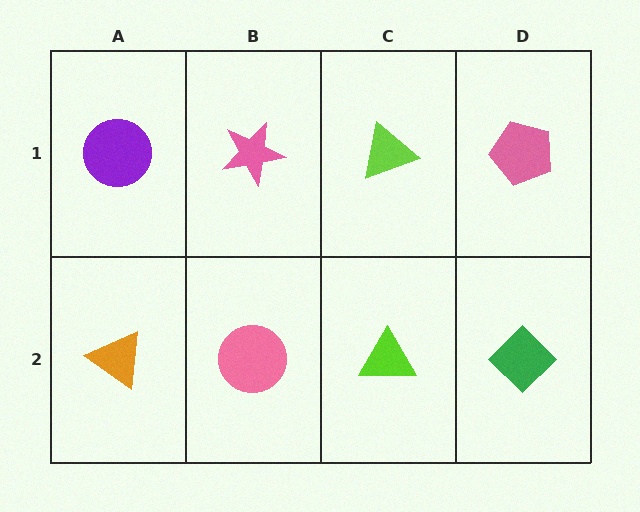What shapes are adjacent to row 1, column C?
A lime triangle (row 2, column C), a pink star (row 1, column B), a pink pentagon (row 1, column D).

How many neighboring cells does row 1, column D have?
2.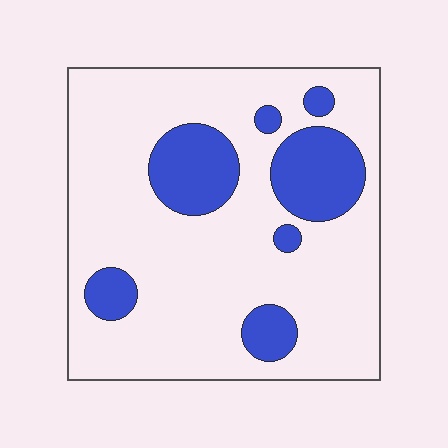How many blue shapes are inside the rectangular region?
7.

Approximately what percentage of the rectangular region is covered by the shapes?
Approximately 20%.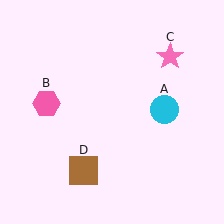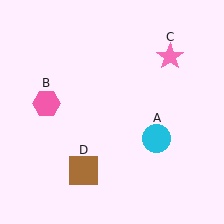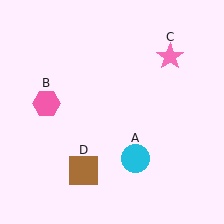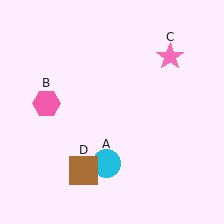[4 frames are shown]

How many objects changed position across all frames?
1 object changed position: cyan circle (object A).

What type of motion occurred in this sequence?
The cyan circle (object A) rotated clockwise around the center of the scene.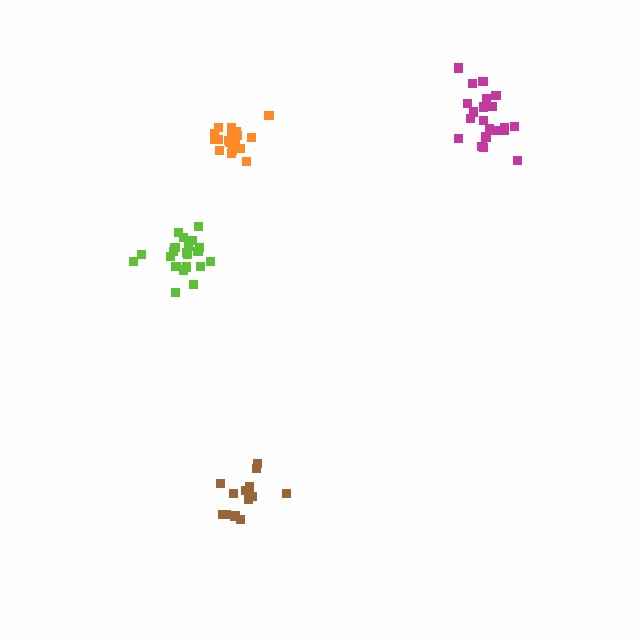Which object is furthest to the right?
The magenta cluster is rightmost.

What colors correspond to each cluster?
The clusters are colored: orange, brown, magenta, lime.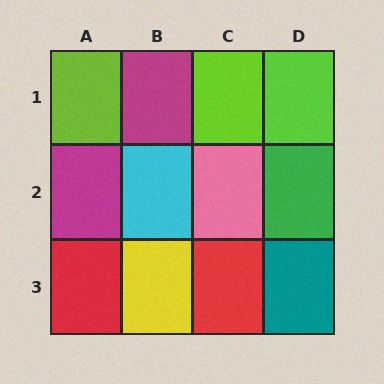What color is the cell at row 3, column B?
Yellow.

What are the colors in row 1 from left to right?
Lime, magenta, lime, lime.